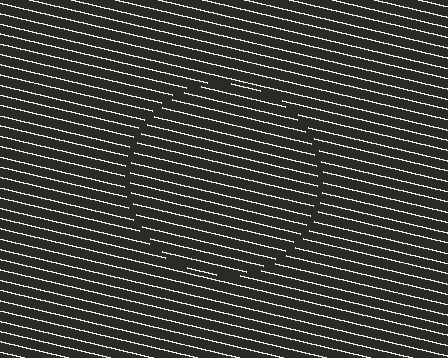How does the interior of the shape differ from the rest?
The interior of the shape contains the same grating, shifted by half a period — the contour is defined by the phase discontinuity where line-ends from the inner and outer gratings abut.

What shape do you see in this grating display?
An illusory circle. The interior of the shape contains the same grating, shifted by half a period — the contour is defined by the phase discontinuity where line-ends from the inner and outer gratings abut.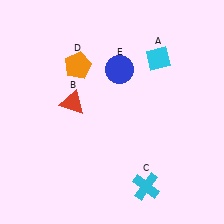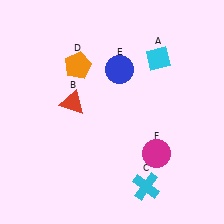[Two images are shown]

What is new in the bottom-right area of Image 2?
A magenta circle (F) was added in the bottom-right area of Image 2.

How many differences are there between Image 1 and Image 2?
There is 1 difference between the two images.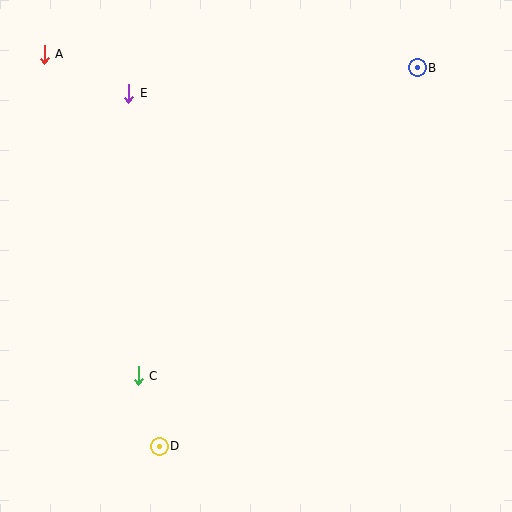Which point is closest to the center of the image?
Point C at (138, 376) is closest to the center.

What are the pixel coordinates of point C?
Point C is at (138, 376).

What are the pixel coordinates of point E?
Point E is at (129, 93).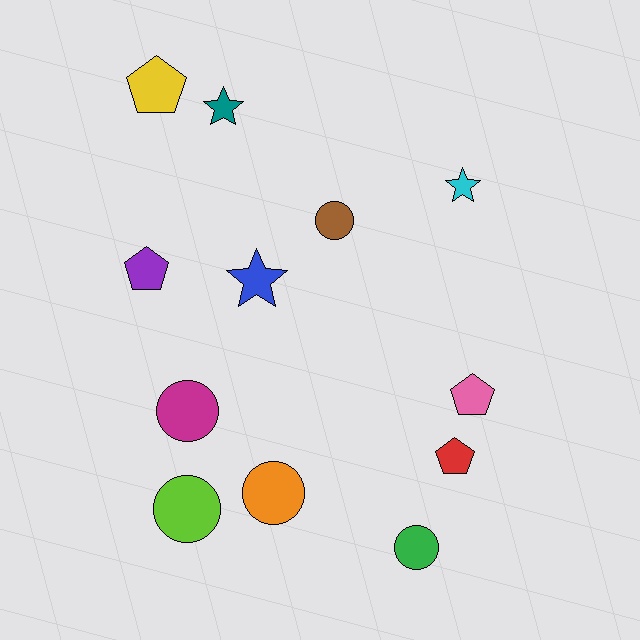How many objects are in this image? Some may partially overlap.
There are 12 objects.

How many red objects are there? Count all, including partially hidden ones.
There is 1 red object.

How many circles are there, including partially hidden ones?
There are 5 circles.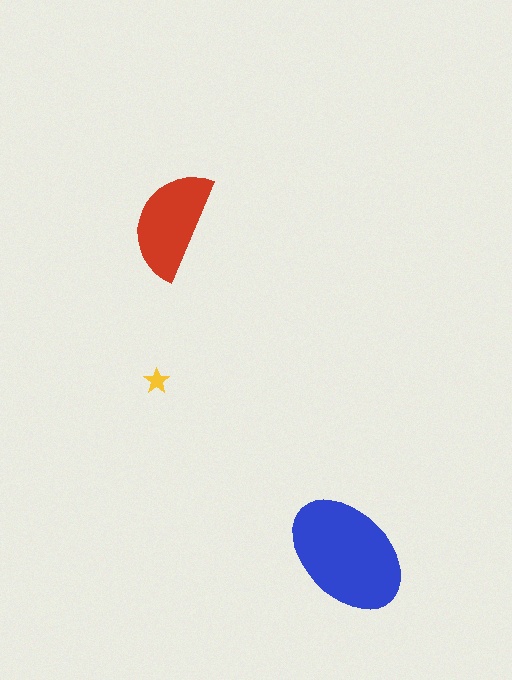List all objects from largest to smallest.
The blue ellipse, the red semicircle, the yellow star.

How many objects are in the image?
There are 3 objects in the image.